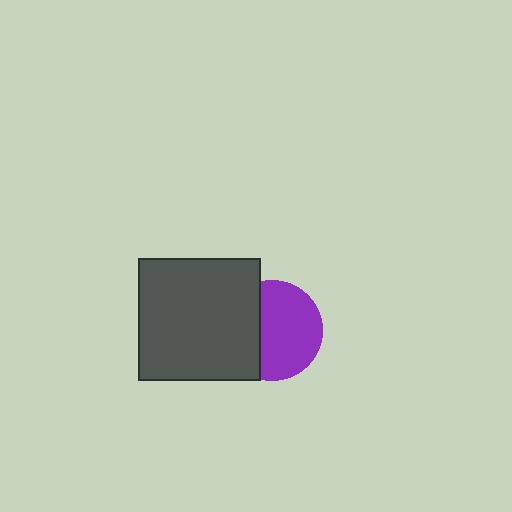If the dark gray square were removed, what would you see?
You would see the complete purple circle.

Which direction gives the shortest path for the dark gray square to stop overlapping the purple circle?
Moving left gives the shortest separation.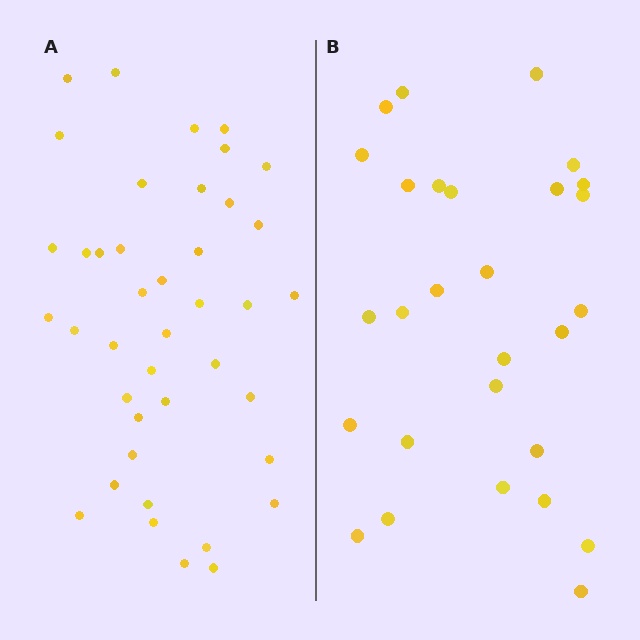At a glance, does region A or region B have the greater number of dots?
Region A (the left region) has more dots.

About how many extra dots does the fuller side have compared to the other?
Region A has approximately 15 more dots than region B.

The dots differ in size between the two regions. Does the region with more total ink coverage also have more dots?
No. Region B has more total ink coverage because its dots are larger, but region A actually contains more individual dots. Total area can be misleading — the number of items is what matters here.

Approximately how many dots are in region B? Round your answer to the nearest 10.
About 30 dots. (The exact count is 28, which rounds to 30.)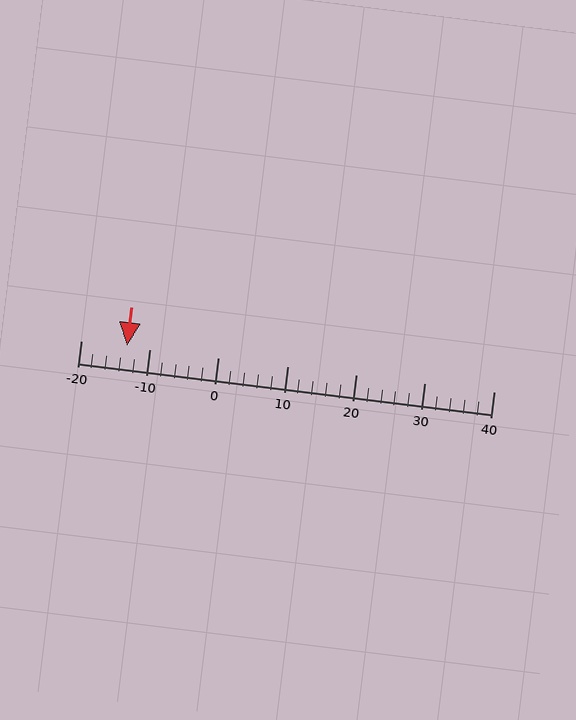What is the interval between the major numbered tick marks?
The major tick marks are spaced 10 units apart.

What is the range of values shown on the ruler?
The ruler shows values from -20 to 40.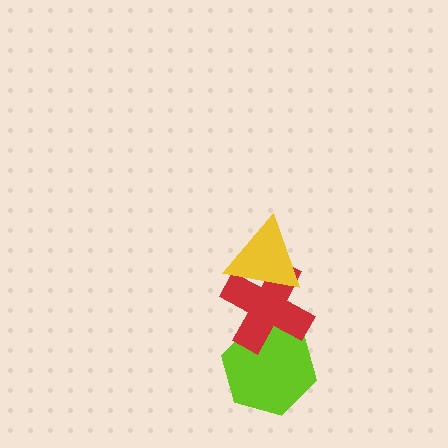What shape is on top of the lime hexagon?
The red cross is on top of the lime hexagon.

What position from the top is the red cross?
The red cross is 2nd from the top.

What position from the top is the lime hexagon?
The lime hexagon is 3rd from the top.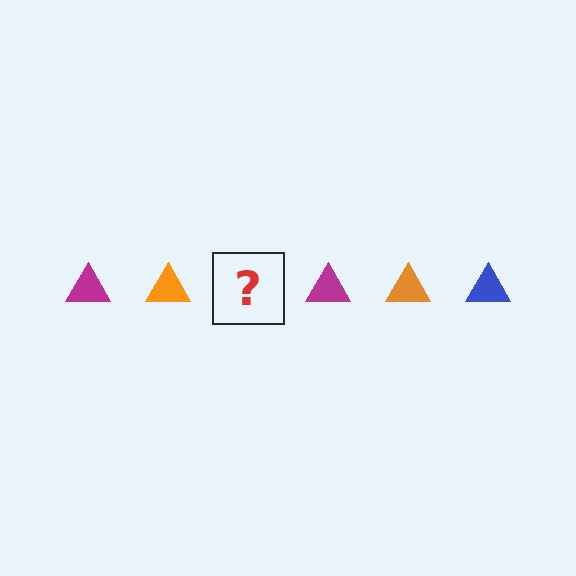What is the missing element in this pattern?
The missing element is a blue triangle.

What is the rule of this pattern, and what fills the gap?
The rule is that the pattern cycles through magenta, orange, blue triangles. The gap should be filled with a blue triangle.